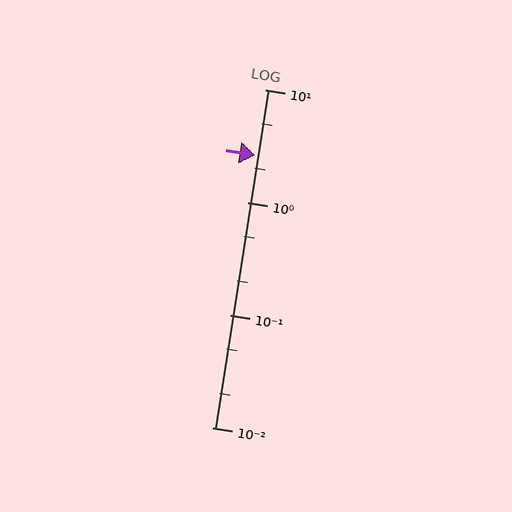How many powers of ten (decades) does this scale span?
The scale spans 3 decades, from 0.01 to 10.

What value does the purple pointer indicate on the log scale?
The pointer indicates approximately 2.6.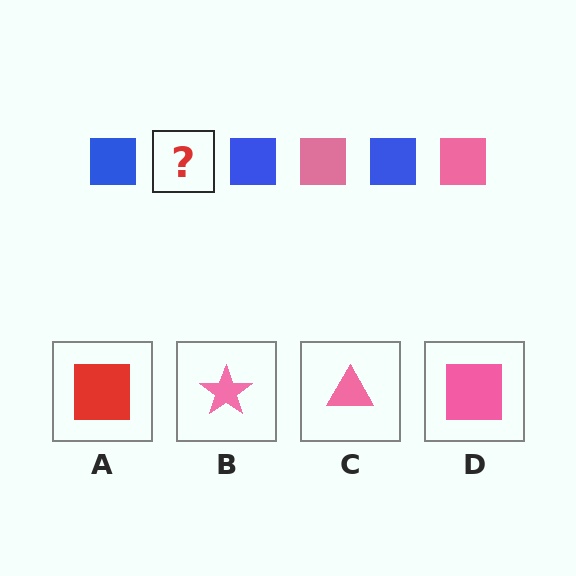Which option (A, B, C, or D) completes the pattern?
D.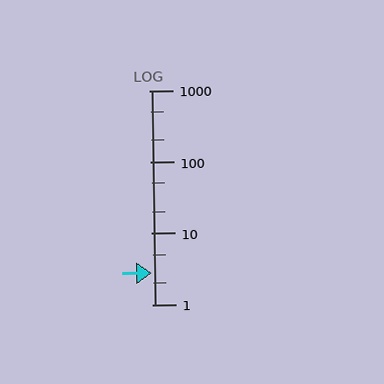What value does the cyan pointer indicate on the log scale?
The pointer indicates approximately 2.8.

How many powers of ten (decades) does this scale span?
The scale spans 3 decades, from 1 to 1000.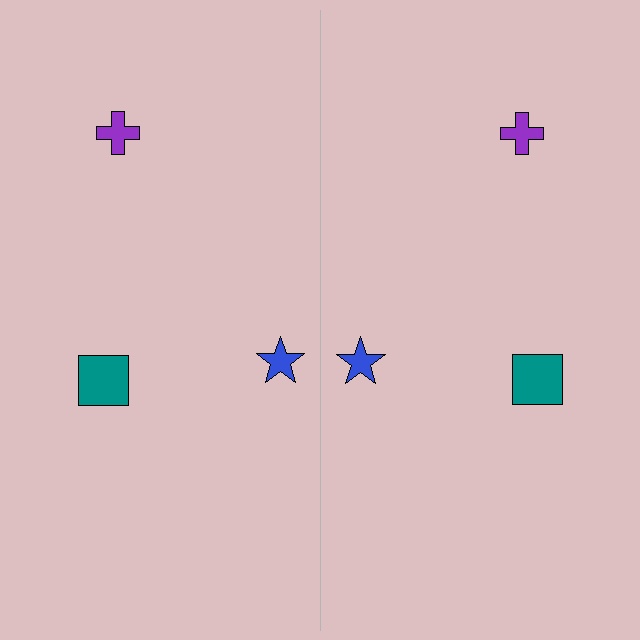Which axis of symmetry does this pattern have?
The pattern has a vertical axis of symmetry running through the center of the image.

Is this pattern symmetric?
Yes, this pattern has bilateral (reflection) symmetry.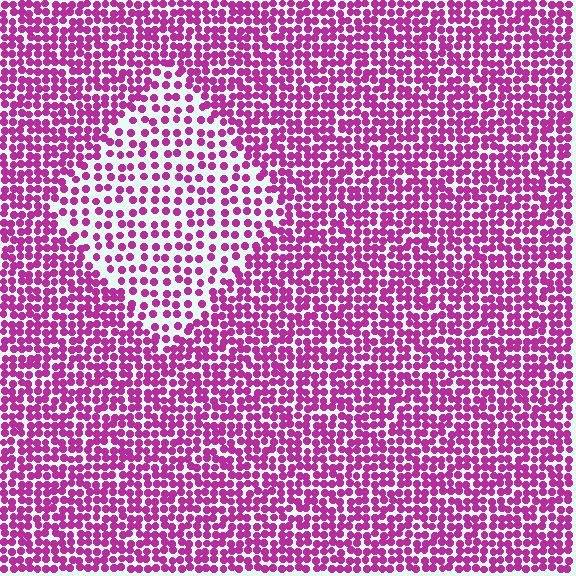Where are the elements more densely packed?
The elements are more densely packed outside the diamond boundary.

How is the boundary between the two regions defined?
The boundary is defined by a change in element density (approximately 1.9x ratio). All elements are the same color, size, and shape.